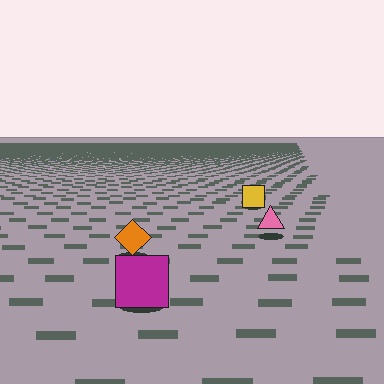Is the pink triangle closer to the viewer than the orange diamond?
No. The orange diamond is closer — you can tell from the texture gradient: the ground texture is coarser near it.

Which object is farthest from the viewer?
The yellow square is farthest from the viewer. It appears smaller and the ground texture around it is denser.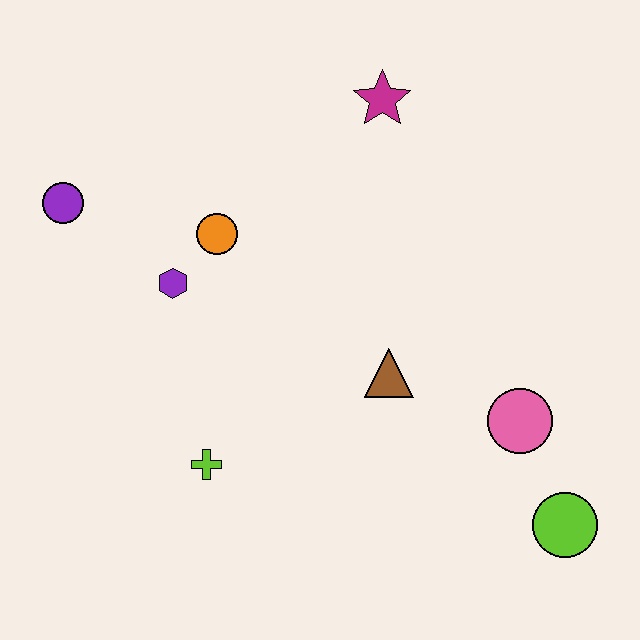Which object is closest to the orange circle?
The purple hexagon is closest to the orange circle.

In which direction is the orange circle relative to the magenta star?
The orange circle is to the left of the magenta star.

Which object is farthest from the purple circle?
The lime circle is farthest from the purple circle.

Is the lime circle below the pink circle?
Yes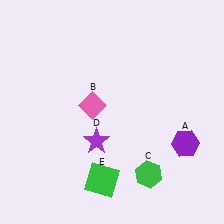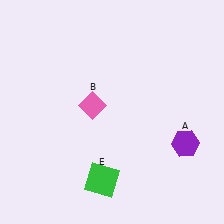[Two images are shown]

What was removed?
The green hexagon (C), the purple star (D) were removed in Image 2.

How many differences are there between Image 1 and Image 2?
There are 2 differences between the two images.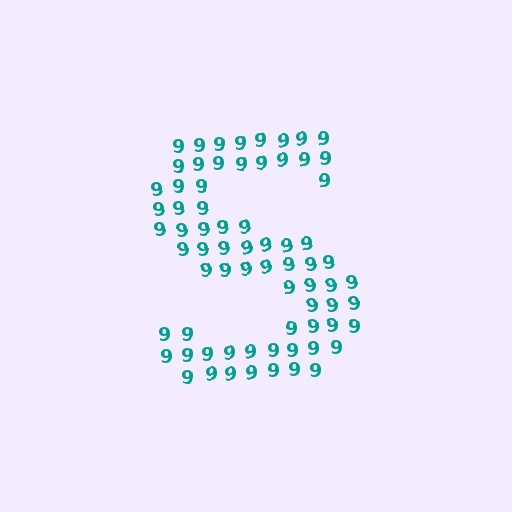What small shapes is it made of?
It is made of small digit 9's.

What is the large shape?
The large shape is the letter S.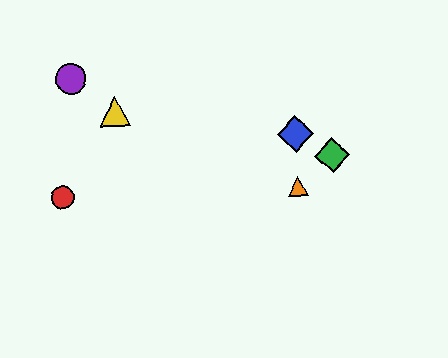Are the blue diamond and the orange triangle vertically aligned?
Yes, both are at x≈295.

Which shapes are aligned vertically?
The blue diamond, the orange triangle are aligned vertically.